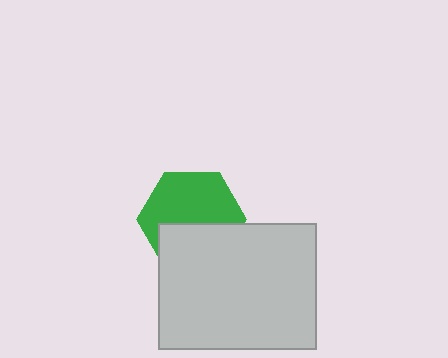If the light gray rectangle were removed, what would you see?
You would see the complete green hexagon.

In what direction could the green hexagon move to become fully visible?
The green hexagon could move up. That would shift it out from behind the light gray rectangle entirely.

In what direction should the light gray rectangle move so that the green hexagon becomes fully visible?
The light gray rectangle should move down. That is the shortest direction to clear the overlap and leave the green hexagon fully visible.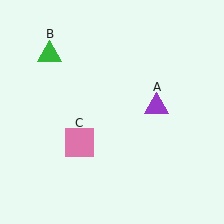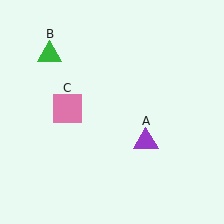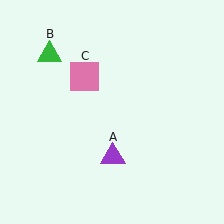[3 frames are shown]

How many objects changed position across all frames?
2 objects changed position: purple triangle (object A), pink square (object C).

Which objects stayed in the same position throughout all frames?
Green triangle (object B) remained stationary.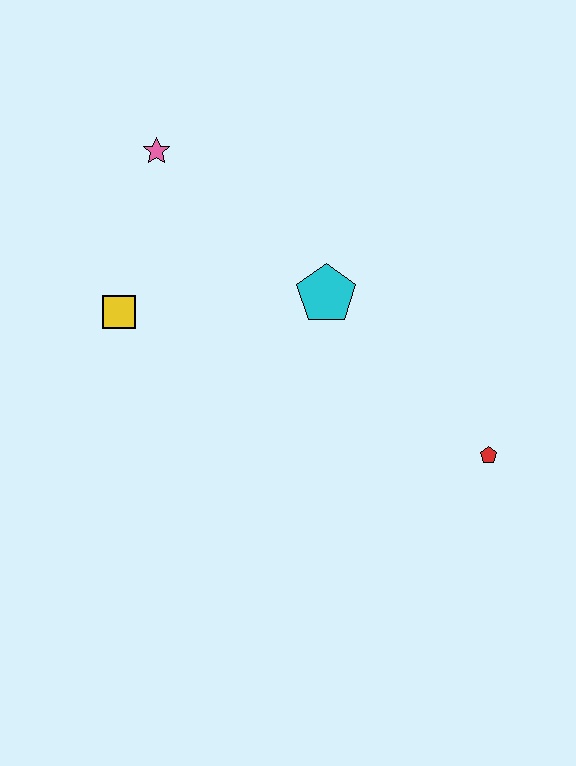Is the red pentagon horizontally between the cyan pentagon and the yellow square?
No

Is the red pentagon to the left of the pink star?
No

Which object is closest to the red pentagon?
The cyan pentagon is closest to the red pentagon.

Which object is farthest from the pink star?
The red pentagon is farthest from the pink star.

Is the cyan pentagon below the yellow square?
No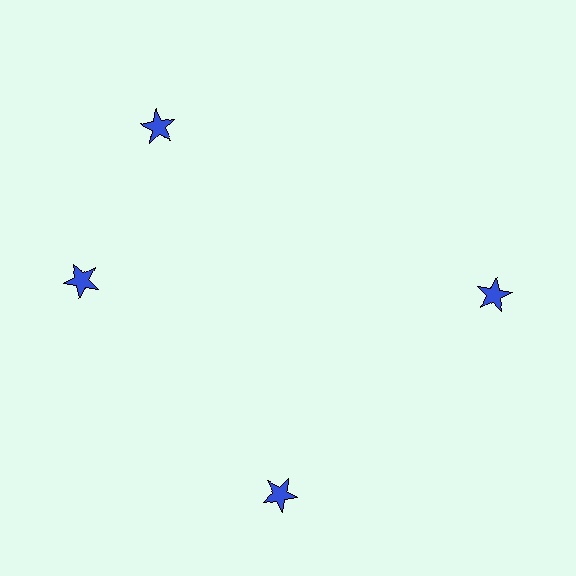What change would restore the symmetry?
The symmetry would be restored by rotating it back into even spacing with its neighbors so that all 4 stars sit at equal angles and equal distance from the center.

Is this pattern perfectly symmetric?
No. The 4 blue stars are arranged in a ring, but one element near the 12 o'clock position is rotated out of alignment along the ring, breaking the 4-fold rotational symmetry.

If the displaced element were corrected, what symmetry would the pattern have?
It would have 4-fold rotational symmetry — the pattern would map onto itself every 90 degrees.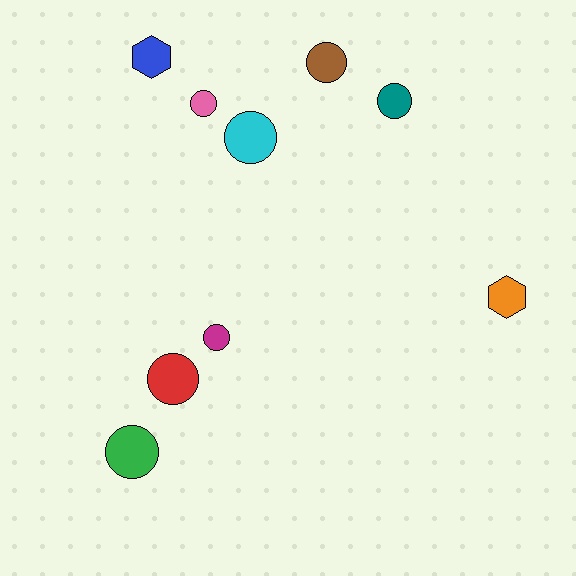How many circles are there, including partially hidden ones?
There are 7 circles.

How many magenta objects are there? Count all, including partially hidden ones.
There is 1 magenta object.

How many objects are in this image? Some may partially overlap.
There are 9 objects.